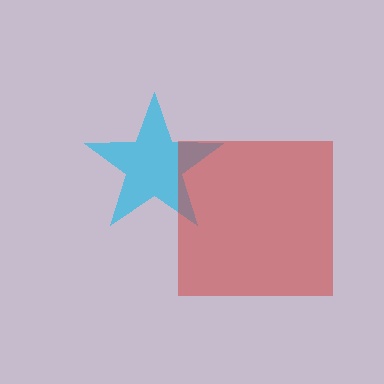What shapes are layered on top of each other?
The layered shapes are: a cyan star, a red square.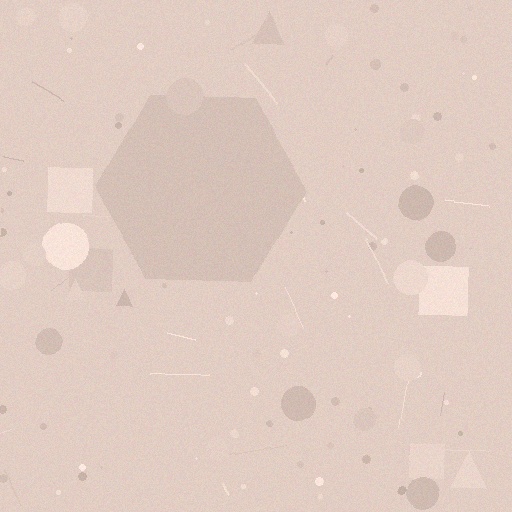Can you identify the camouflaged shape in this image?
The camouflaged shape is a hexagon.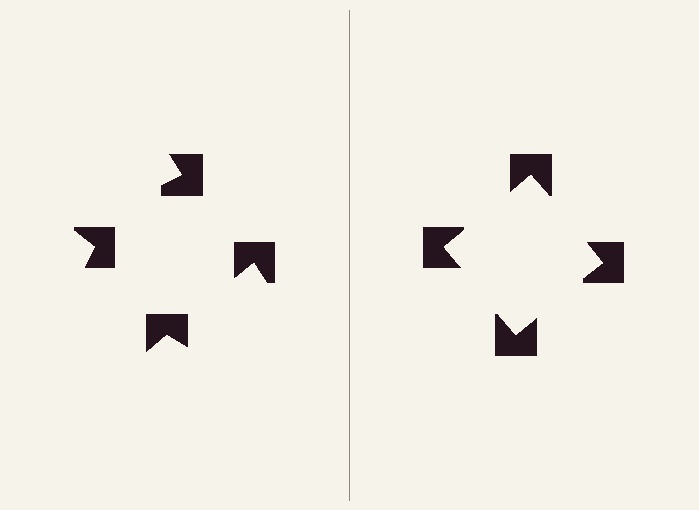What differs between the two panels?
The notched squares are positioned identically on both sides; only the wedge orientations differ. On the right they align to a square; on the left they are misaligned.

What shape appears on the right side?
An illusory square.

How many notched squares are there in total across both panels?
8 — 4 on each side.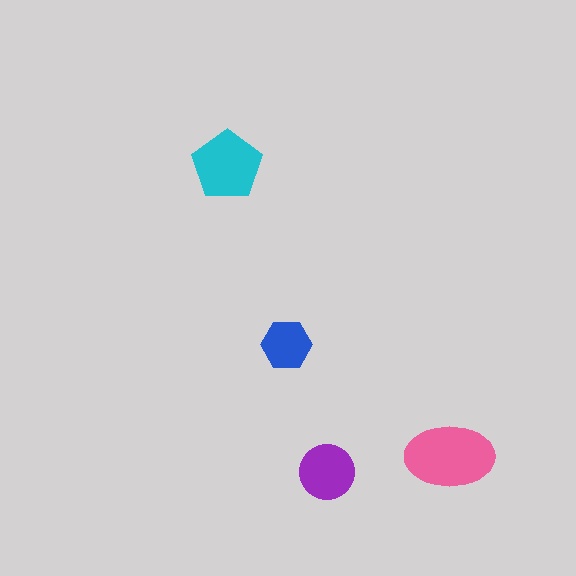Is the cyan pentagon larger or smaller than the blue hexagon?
Larger.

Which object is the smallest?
The blue hexagon.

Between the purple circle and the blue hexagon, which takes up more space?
The purple circle.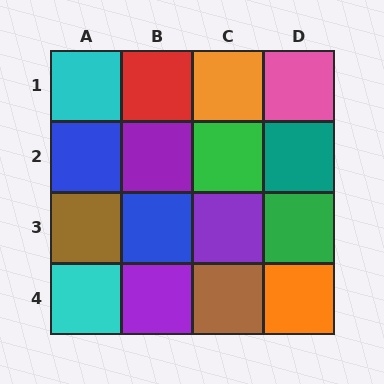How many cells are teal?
1 cell is teal.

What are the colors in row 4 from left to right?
Cyan, purple, brown, orange.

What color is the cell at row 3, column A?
Brown.